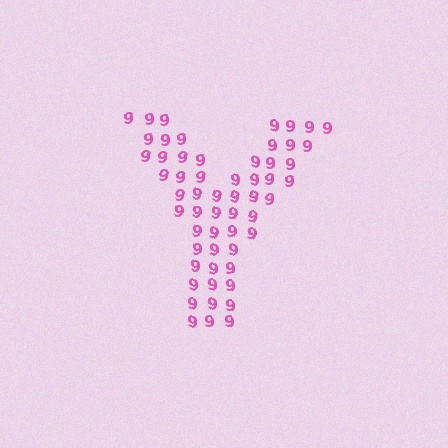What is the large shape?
The large shape is the letter Y.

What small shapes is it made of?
It is made of small digit 9's.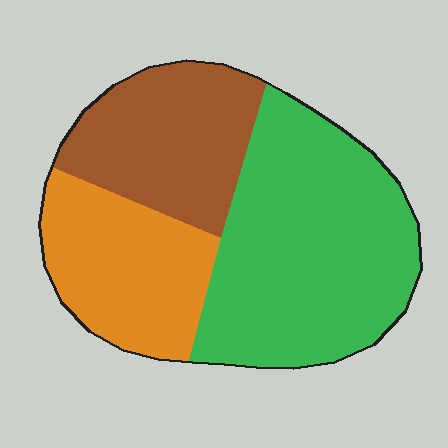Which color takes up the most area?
Green, at roughly 50%.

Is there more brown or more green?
Green.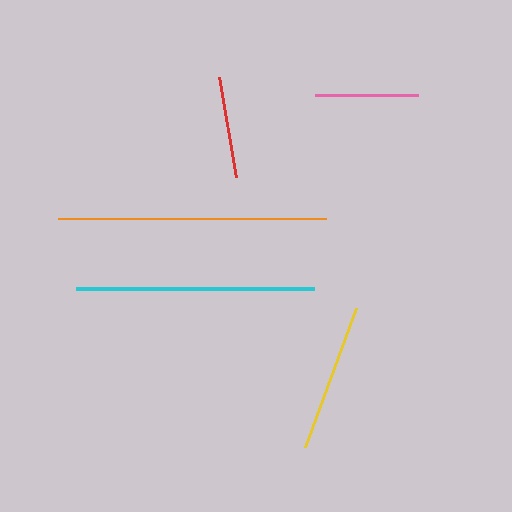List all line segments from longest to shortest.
From longest to shortest: orange, cyan, yellow, pink, red.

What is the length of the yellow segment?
The yellow segment is approximately 148 pixels long.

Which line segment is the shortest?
The red line is the shortest at approximately 101 pixels.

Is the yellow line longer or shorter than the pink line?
The yellow line is longer than the pink line.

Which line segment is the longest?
The orange line is the longest at approximately 268 pixels.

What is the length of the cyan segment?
The cyan segment is approximately 239 pixels long.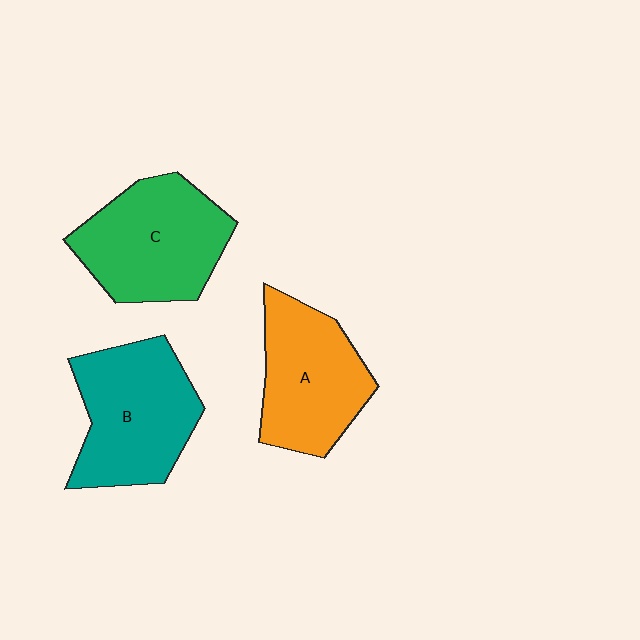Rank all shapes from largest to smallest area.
From largest to smallest: B (teal), C (green), A (orange).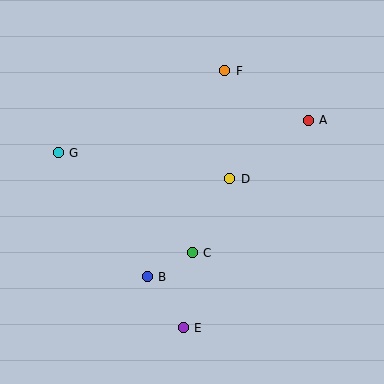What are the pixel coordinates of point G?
Point G is at (58, 153).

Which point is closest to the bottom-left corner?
Point B is closest to the bottom-left corner.